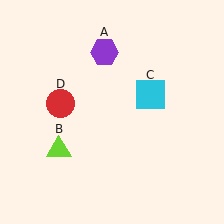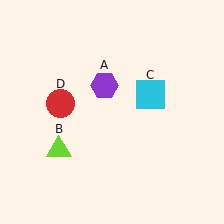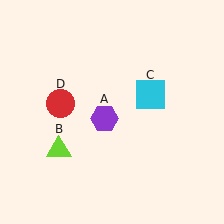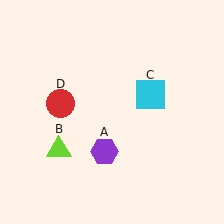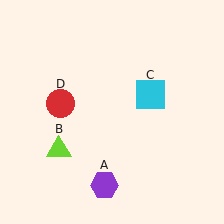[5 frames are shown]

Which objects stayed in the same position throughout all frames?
Lime triangle (object B) and cyan square (object C) and red circle (object D) remained stationary.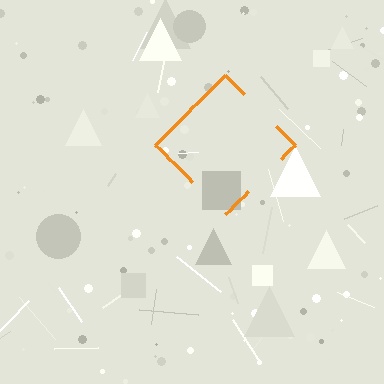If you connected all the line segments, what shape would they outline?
They would outline a diamond.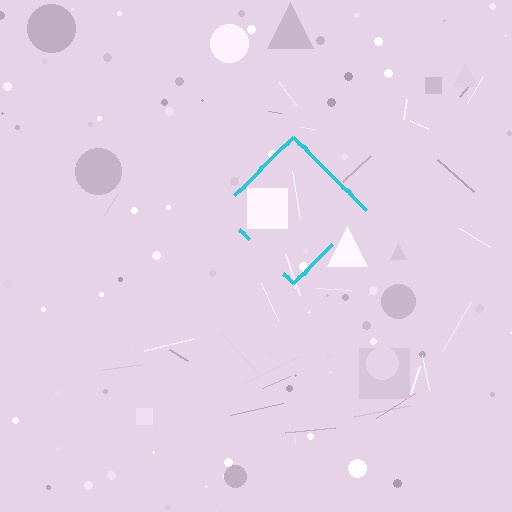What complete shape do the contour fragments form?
The contour fragments form a diamond.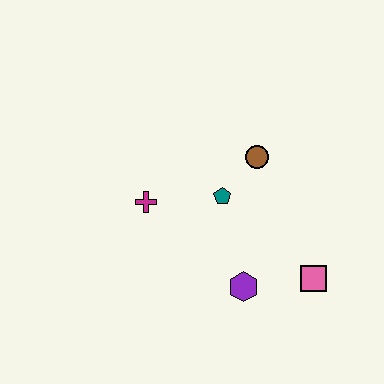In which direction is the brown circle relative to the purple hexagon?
The brown circle is above the purple hexagon.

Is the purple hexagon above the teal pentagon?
No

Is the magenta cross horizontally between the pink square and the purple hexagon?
No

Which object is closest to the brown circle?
The teal pentagon is closest to the brown circle.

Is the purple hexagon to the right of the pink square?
No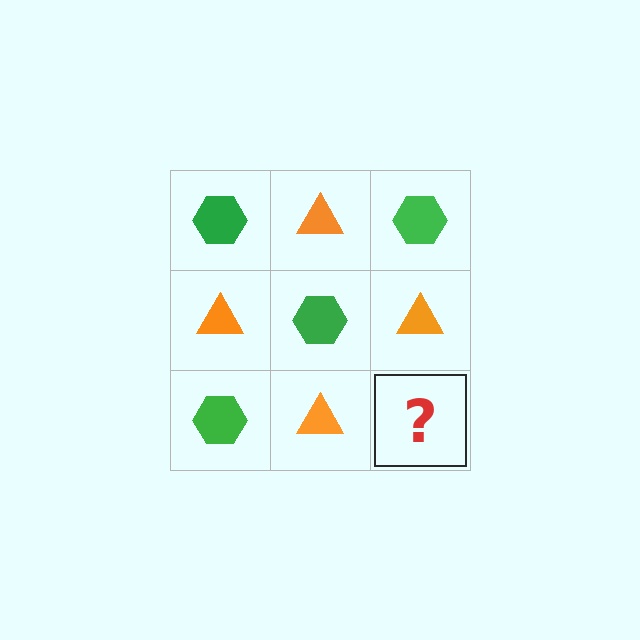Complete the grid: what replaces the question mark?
The question mark should be replaced with a green hexagon.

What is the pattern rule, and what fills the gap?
The rule is that it alternates green hexagon and orange triangle in a checkerboard pattern. The gap should be filled with a green hexagon.